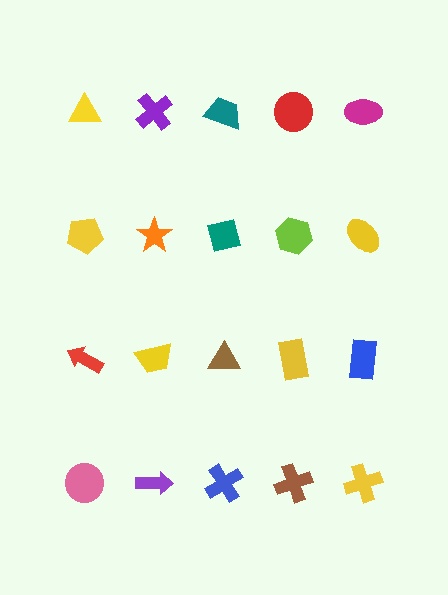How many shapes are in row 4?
5 shapes.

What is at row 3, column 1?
A red arrow.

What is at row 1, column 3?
A teal trapezoid.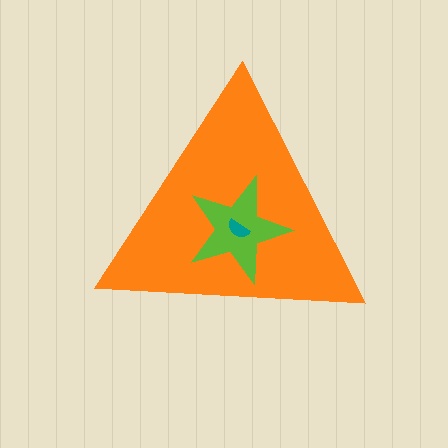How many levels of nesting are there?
3.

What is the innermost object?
The teal semicircle.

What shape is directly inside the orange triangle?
The lime star.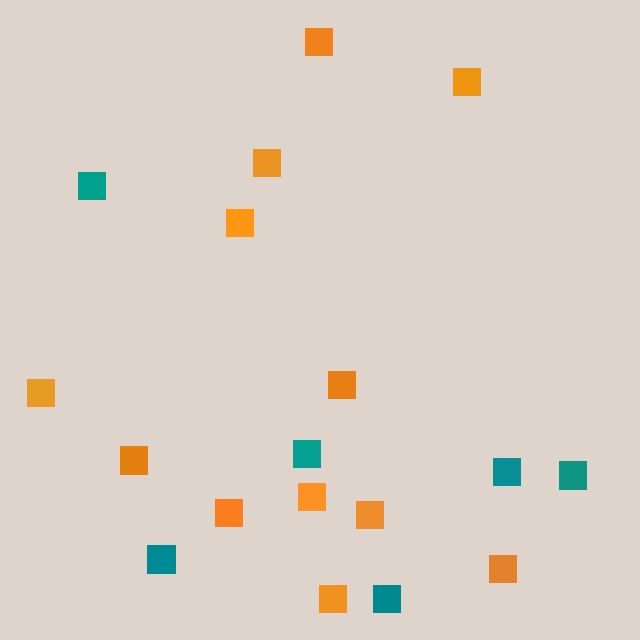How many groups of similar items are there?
There are 2 groups: one group of orange squares (12) and one group of teal squares (6).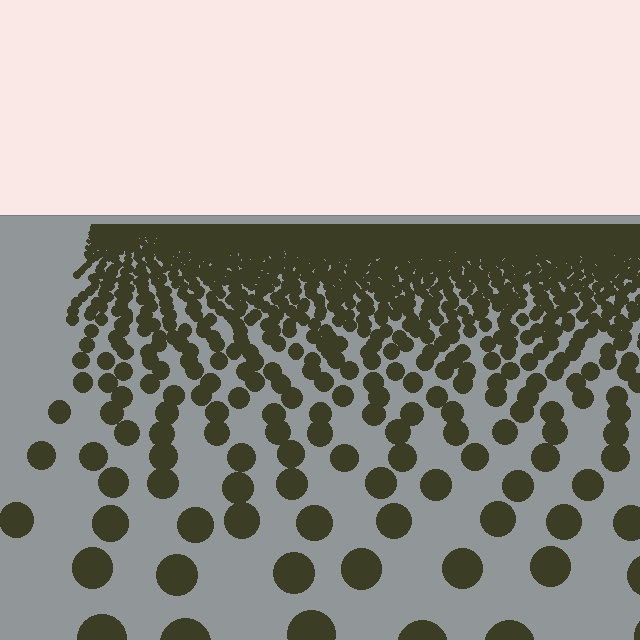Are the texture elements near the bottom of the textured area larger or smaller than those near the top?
Larger. Near the bottom, elements are closer to the viewer and appear at a bigger on-screen size.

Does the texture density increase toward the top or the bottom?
Density increases toward the top.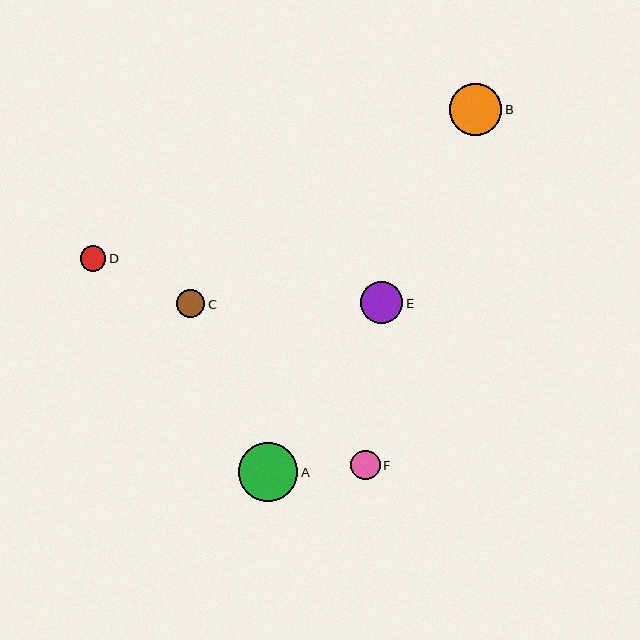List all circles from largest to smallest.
From largest to smallest: A, B, E, F, C, D.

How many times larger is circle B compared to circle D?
Circle B is approximately 2.0 times the size of circle D.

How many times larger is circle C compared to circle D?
Circle C is approximately 1.1 times the size of circle D.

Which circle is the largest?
Circle A is the largest with a size of approximately 60 pixels.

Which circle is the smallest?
Circle D is the smallest with a size of approximately 26 pixels.